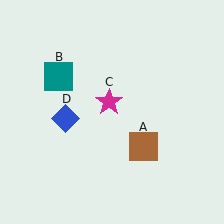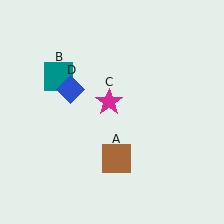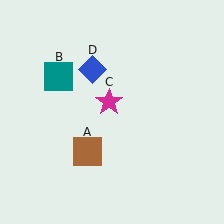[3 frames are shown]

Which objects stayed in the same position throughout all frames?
Teal square (object B) and magenta star (object C) remained stationary.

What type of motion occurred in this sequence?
The brown square (object A), blue diamond (object D) rotated clockwise around the center of the scene.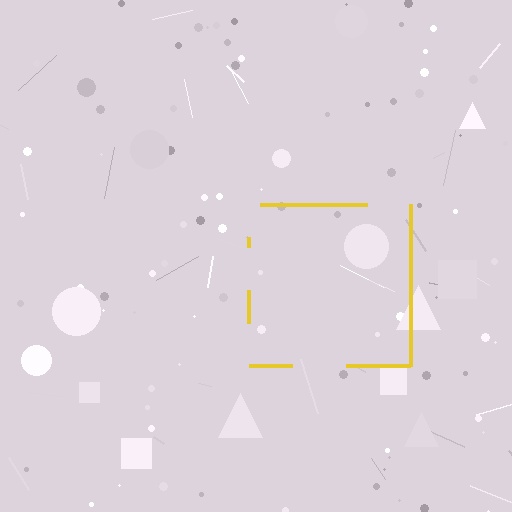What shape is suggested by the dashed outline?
The dashed outline suggests a square.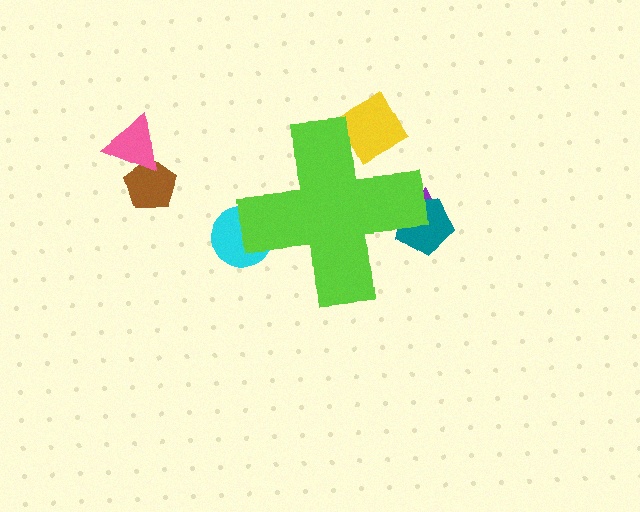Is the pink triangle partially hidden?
No, the pink triangle is fully visible.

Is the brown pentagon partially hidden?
No, the brown pentagon is fully visible.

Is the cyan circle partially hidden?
Yes, the cyan circle is partially hidden behind the lime cross.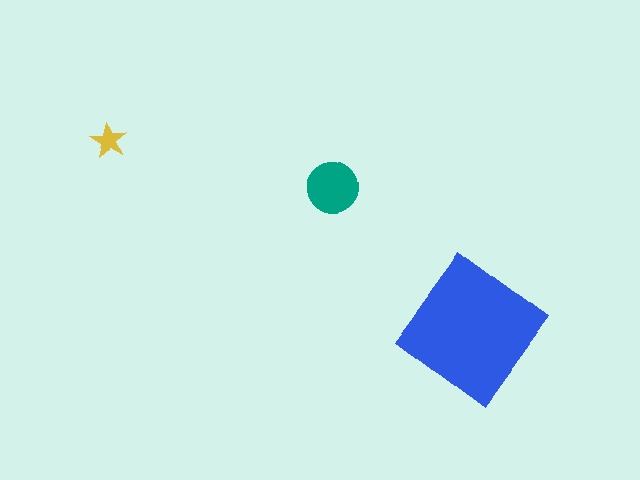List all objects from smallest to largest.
The yellow star, the teal circle, the blue diamond.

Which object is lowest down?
The blue diamond is bottommost.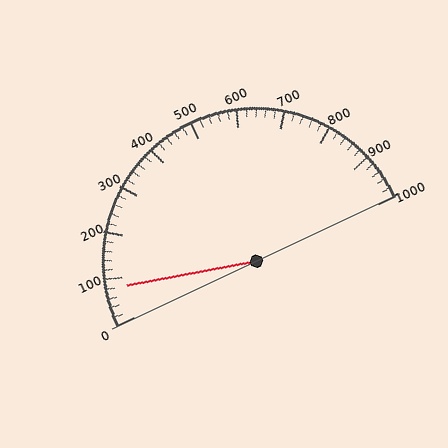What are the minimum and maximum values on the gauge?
The gauge ranges from 0 to 1000.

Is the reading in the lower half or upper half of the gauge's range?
The reading is in the lower half of the range (0 to 1000).